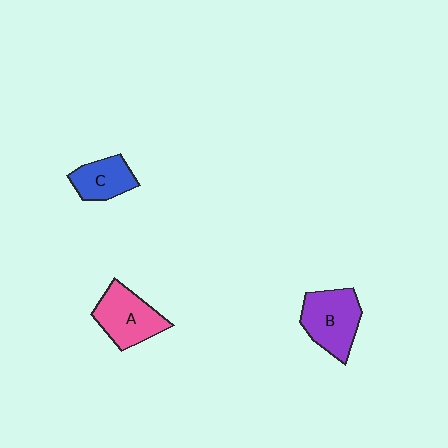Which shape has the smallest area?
Shape C (blue).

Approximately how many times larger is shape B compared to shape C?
Approximately 1.5 times.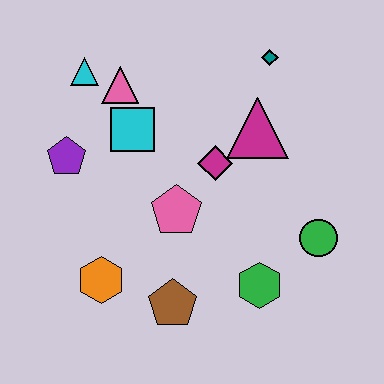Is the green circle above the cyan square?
No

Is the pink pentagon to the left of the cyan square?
No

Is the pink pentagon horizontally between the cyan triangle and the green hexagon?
Yes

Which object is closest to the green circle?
The green hexagon is closest to the green circle.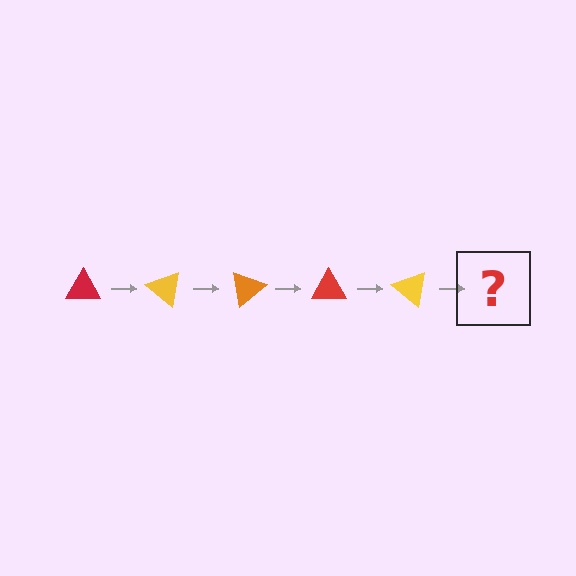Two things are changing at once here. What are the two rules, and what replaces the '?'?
The two rules are that it rotates 40 degrees each step and the color cycles through red, yellow, and orange. The '?' should be an orange triangle, rotated 200 degrees from the start.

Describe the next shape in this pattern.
It should be an orange triangle, rotated 200 degrees from the start.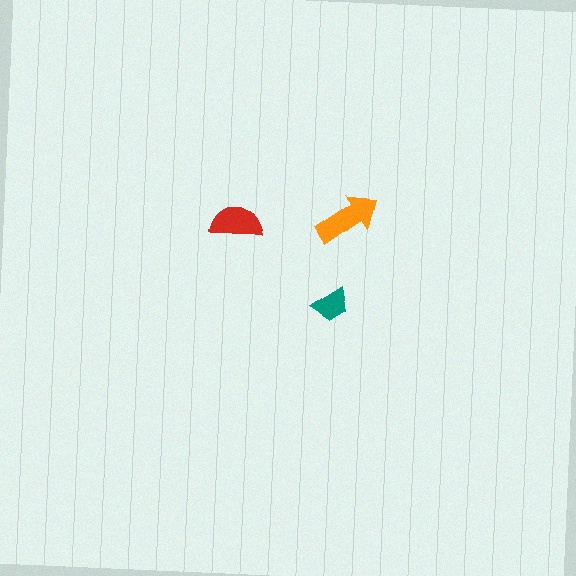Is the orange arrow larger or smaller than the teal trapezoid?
Larger.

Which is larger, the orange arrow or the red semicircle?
The orange arrow.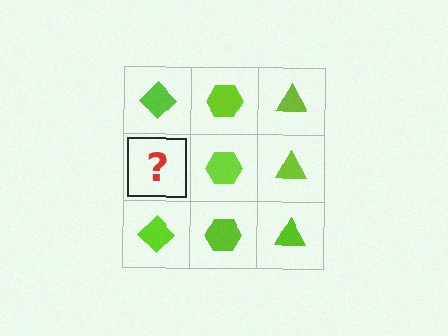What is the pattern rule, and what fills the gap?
The rule is that each column has a consistent shape. The gap should be filled with a lime diamond.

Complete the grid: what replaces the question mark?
The question mark should be replaced with a lime diamond.